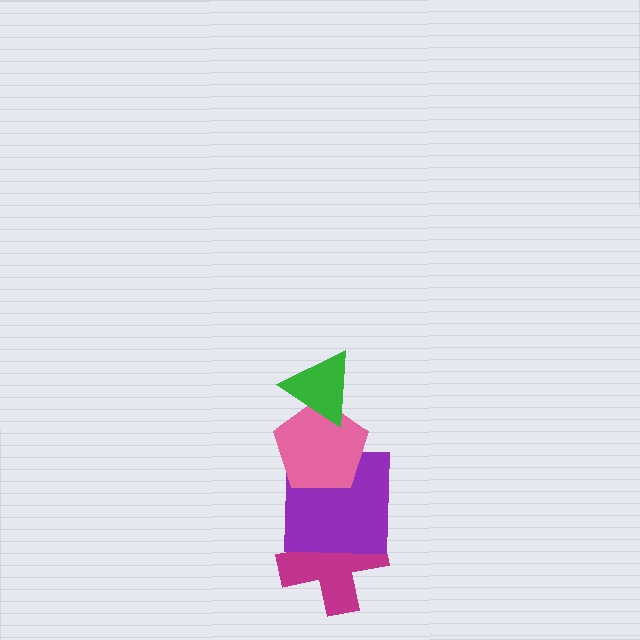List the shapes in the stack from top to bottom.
From top to bottom: the green triangle, the pink pentagon, the purple square, the magenta cross.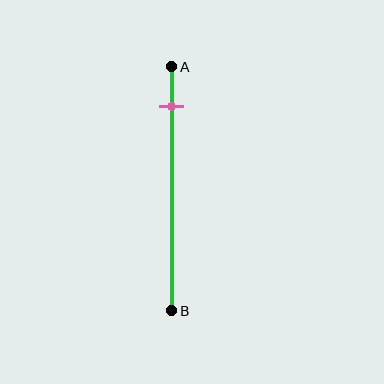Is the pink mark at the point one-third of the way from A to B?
No, the mark is at about 15% from A, not at the 33% one-third point.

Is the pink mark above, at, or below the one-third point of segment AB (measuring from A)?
The pink mark is above the one-third point of segment AB.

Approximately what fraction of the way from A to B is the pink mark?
The pink mark is approximately 15% of the way from A to B.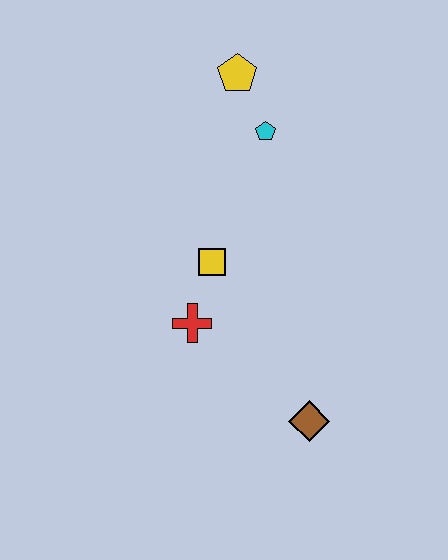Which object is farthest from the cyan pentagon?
The brown diamond is farthest from the cyan pentagon.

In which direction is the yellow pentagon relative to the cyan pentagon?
The yellow pentagon is above the cyan pentagon.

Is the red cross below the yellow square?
Yes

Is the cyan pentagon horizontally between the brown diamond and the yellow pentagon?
Yes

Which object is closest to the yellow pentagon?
The cyan pentagon is closest to the yellow pentagon.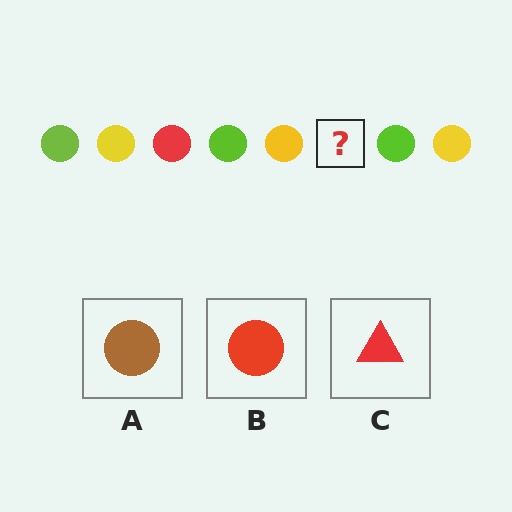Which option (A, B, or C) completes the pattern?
B.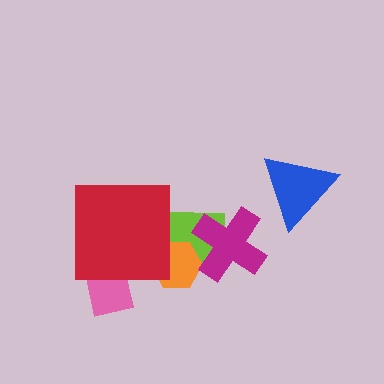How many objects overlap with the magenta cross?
2 objects overlap with the magenta cross.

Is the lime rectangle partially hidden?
Yes, it is partially covered by another shape.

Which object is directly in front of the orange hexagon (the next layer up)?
The red square is directly in front of the orange hexagon.